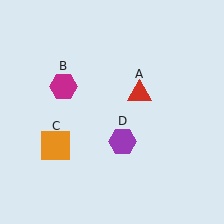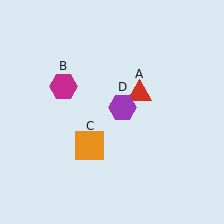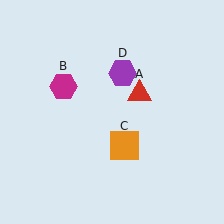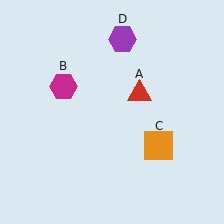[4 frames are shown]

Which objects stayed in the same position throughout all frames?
Red triangle (object A) and magenta hexagon (object B) remained stationary.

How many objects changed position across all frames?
2 objects changed position: orange square (object C), purple hexagon (object D).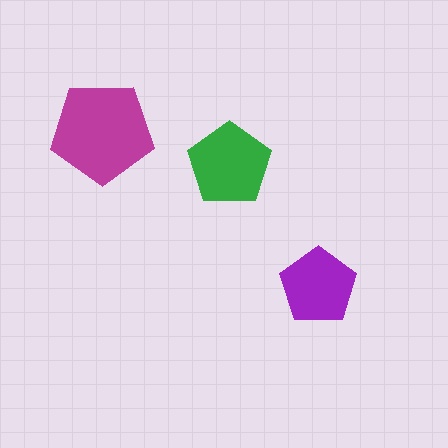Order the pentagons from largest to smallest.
the magenta one, the green one, the purple one.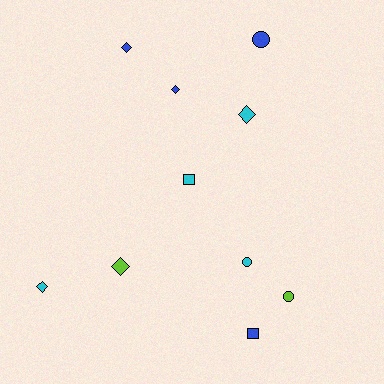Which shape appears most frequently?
Diamond, with 5 objects.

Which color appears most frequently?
Blue, with 4 objects.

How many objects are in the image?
There are 10 objects.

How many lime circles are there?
There is 1 lime circle.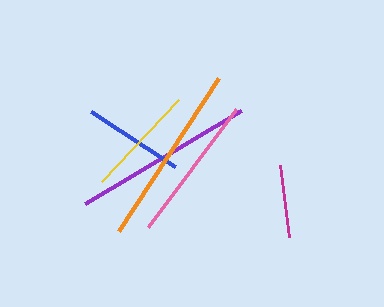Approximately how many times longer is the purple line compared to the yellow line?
The purple line is approximately 1.6 times the length of the yellow line.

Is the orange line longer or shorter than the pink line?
The orange line is longer than the pink line.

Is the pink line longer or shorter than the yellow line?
The pink line is longer than the yellow line.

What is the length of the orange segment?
The orange segment is approximately 182 pixels long.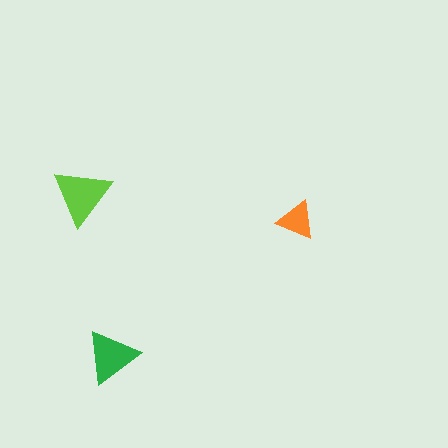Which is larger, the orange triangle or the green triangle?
The green one.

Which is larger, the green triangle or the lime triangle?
The lime one.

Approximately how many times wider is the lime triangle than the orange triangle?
About 1.5 times wider.